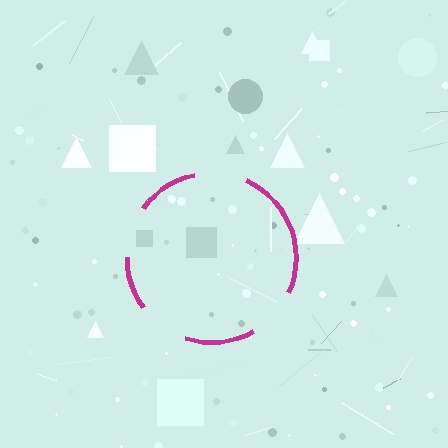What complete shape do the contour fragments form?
The contour fragments form a circle.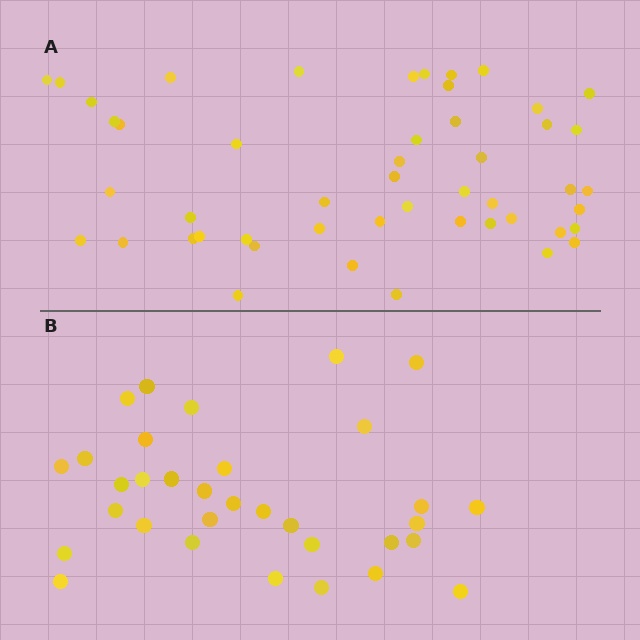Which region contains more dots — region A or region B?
Region A (the top region) has more dots.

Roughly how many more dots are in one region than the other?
Region A has approximately 15 more dots than region B.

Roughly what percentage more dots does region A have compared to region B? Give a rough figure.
About 50% more.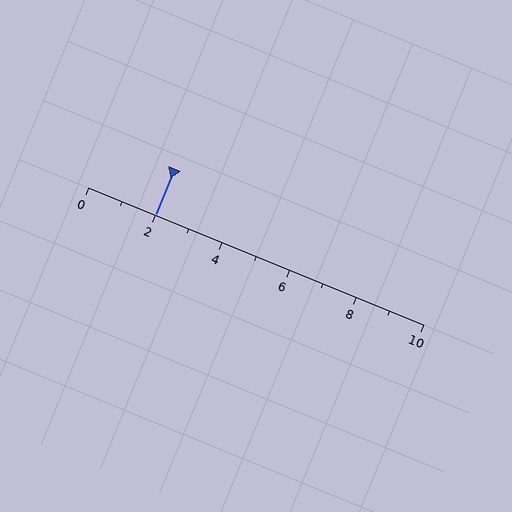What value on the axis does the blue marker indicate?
The marker indicates approximately 2.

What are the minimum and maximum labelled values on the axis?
The axis runs from 0 to 10.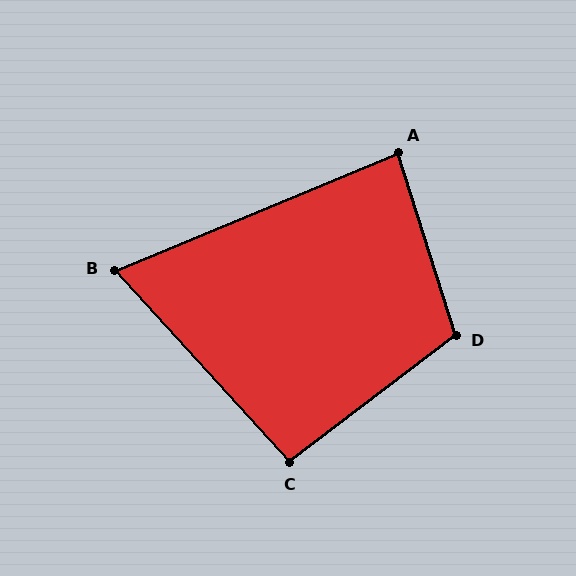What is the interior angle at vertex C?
Approximately 95 degrees (obtuse).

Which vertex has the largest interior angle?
D, at approximately 110 degrees.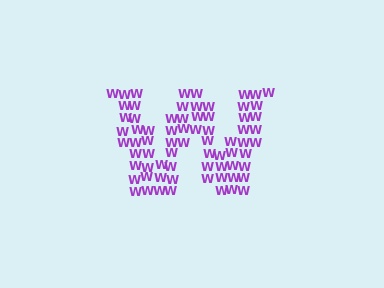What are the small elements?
The small elements are letter W's.